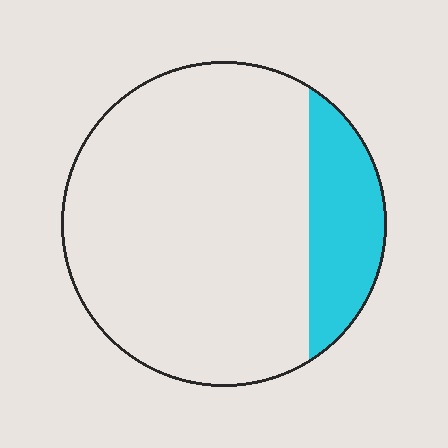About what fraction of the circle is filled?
About one fifth (1/5).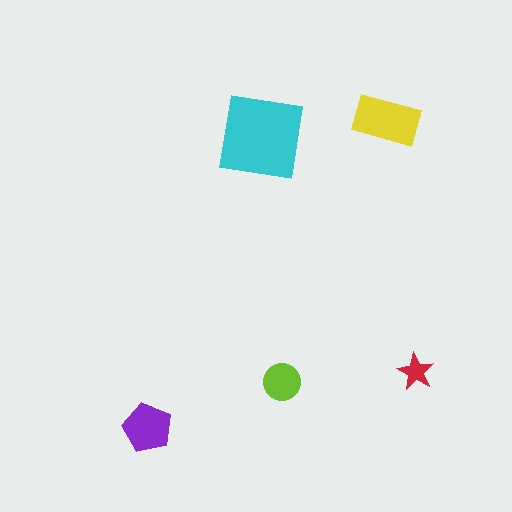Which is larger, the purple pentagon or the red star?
The purple pentagon.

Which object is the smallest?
The red star.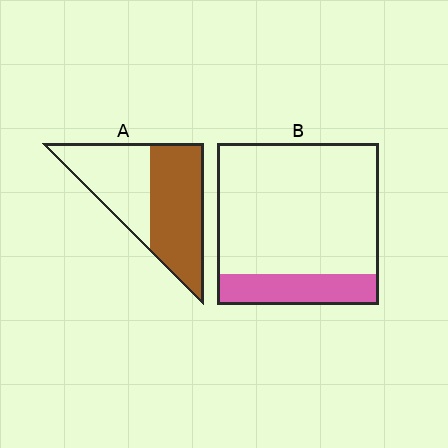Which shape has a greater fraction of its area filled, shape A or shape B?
Shape A.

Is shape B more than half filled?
No.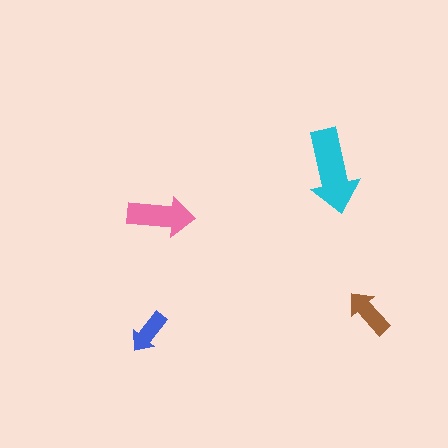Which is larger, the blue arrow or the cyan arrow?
The cyan one.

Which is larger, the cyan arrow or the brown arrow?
The cyan one.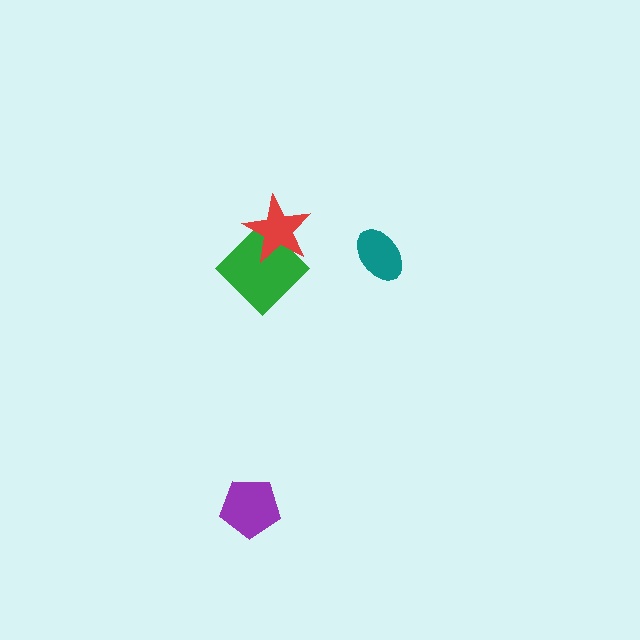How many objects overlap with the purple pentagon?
0 objects overlap with the purple pentagon.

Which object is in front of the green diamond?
The red star is in front of the green diamond.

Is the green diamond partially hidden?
Yes, it is partially covered by another shape.